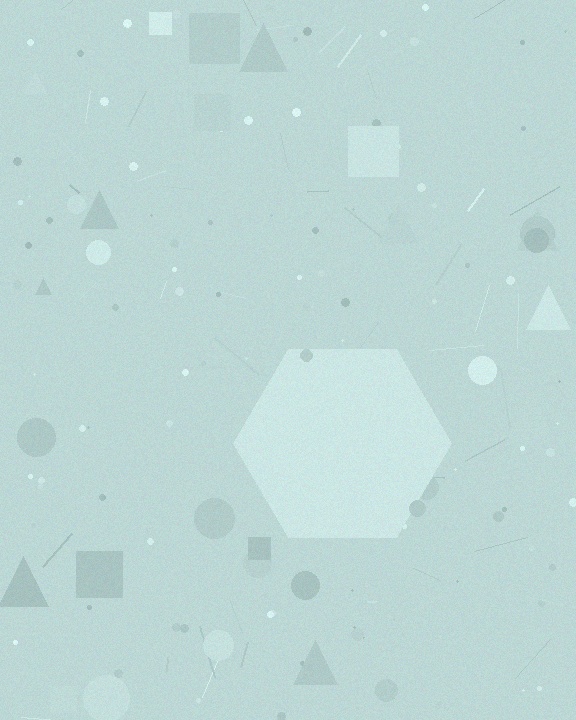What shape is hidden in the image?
A hexagon is hidden in the image.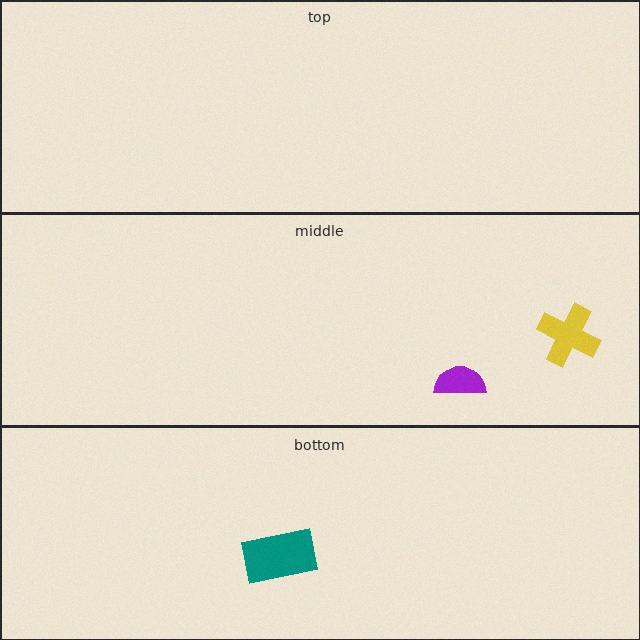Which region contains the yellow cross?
The middle region.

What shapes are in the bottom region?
The teal rectangle.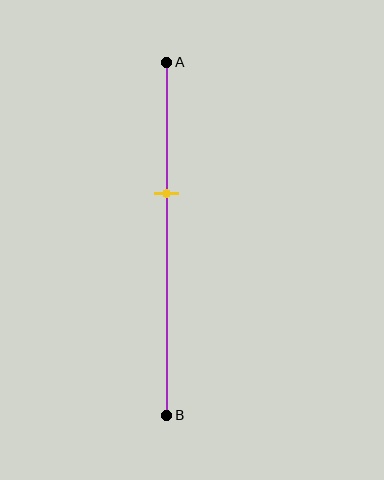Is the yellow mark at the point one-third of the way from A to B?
No, the mark is at about 35% from A, not at the 33% one-third point.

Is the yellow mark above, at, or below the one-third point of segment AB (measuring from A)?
The yellow mark is below the one-third point of segment AB.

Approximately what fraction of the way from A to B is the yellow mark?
The yellow mark is approximately 35% of the way from A to B.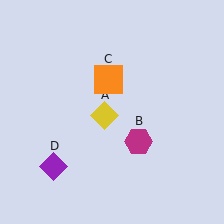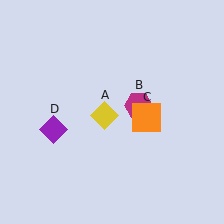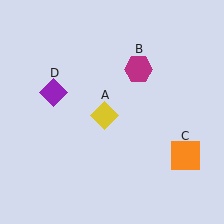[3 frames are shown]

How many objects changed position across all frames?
3 objects changed position: magenta hexagon (object B), orange square (object C), purple diamond (object D).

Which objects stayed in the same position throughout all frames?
Yellow diamond (object A) remained stationary.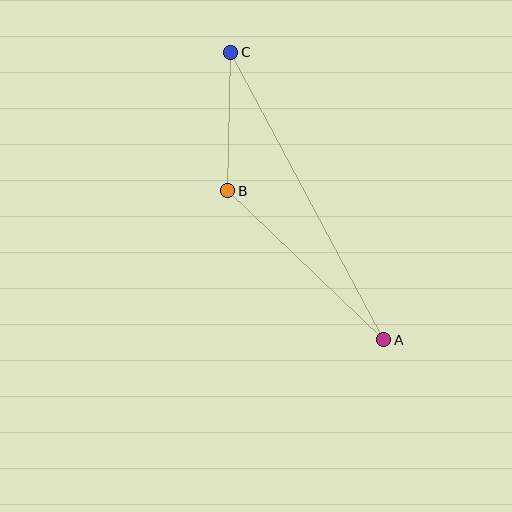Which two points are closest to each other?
Points B and C are closest to each other.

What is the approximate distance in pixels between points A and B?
The distance between A and B is approximately 216 pixels.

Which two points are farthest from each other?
Points A and C are farthest from each other.